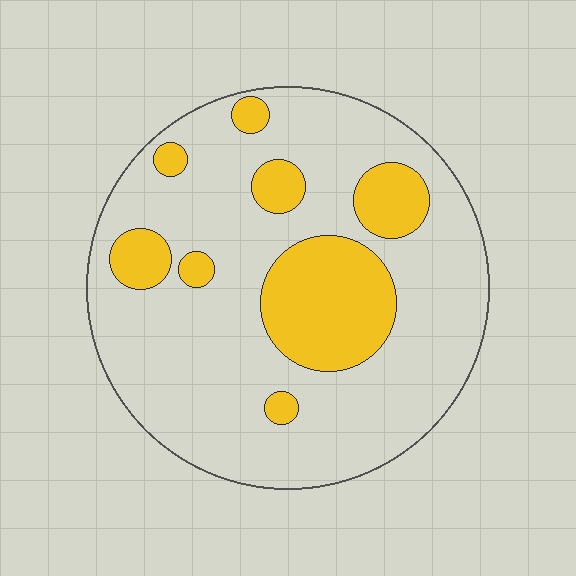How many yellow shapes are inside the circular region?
8.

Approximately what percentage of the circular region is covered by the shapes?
Approximately 25%.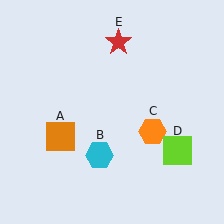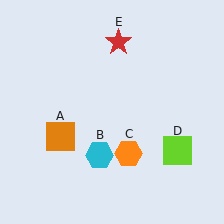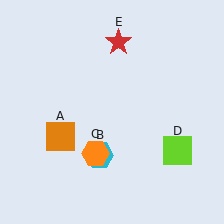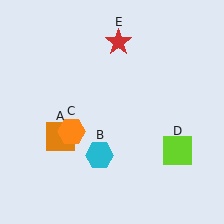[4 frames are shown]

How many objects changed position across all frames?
1 object changed position: orange hexagon (object C).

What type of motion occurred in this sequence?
The orange hexagon (object C) rotated clockwise around the center of the scene.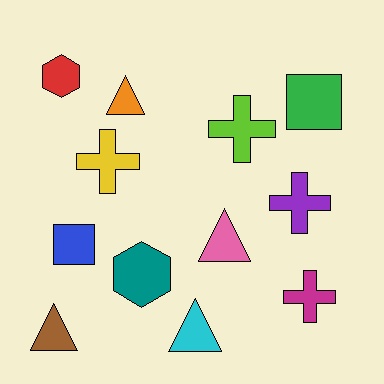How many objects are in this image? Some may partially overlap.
There are 12 objects.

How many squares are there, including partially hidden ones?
There are 2 squares.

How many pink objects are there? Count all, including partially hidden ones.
There is 1 pink object.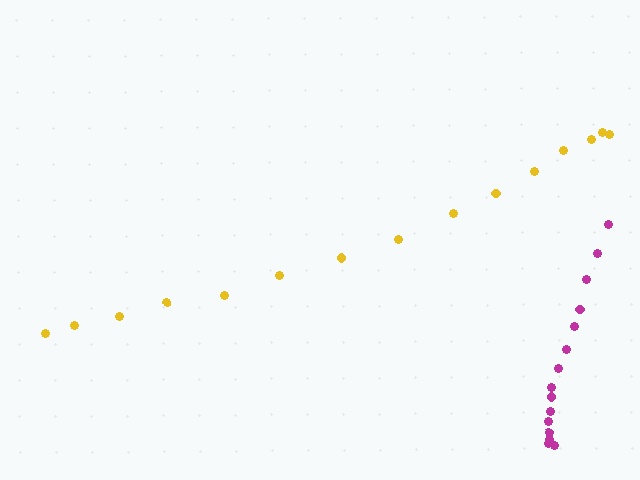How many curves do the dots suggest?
There are 2 distinct paths.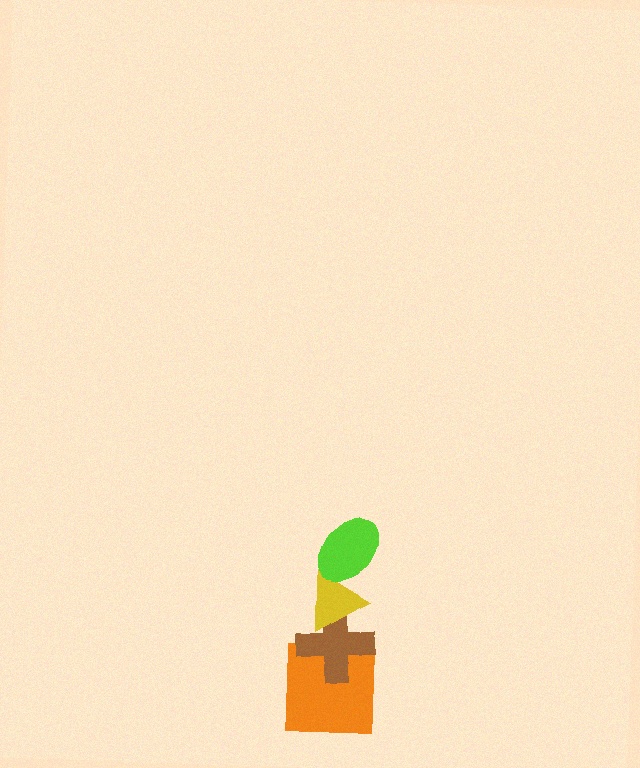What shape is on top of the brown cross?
The yellow triangle is on top of the brown cross.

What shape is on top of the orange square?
The brown cross is on top of the orange square.